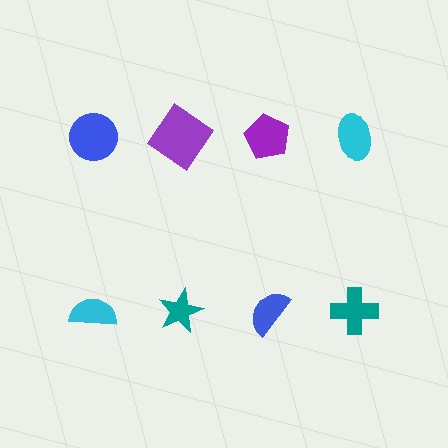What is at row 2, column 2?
A teal star.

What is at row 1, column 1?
A blue circle.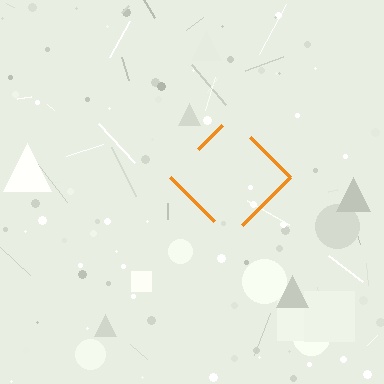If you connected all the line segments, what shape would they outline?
They would outline a diamond.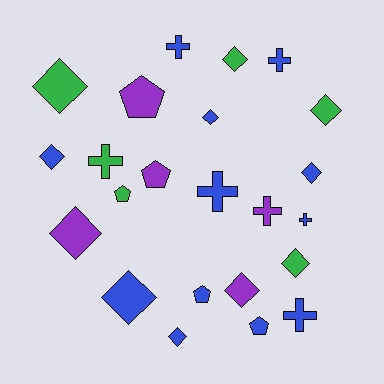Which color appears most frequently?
Blue, with 12 objects.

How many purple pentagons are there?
There are 2 purple pentagons.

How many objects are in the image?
There are 23 objects.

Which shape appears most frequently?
Diamond, with 11 objects.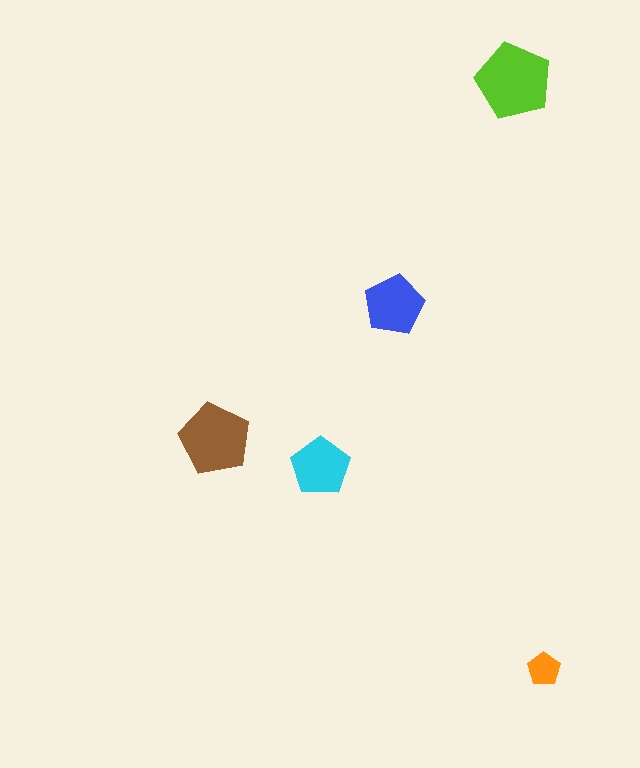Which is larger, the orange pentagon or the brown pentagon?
The brown one.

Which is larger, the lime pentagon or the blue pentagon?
The lime one.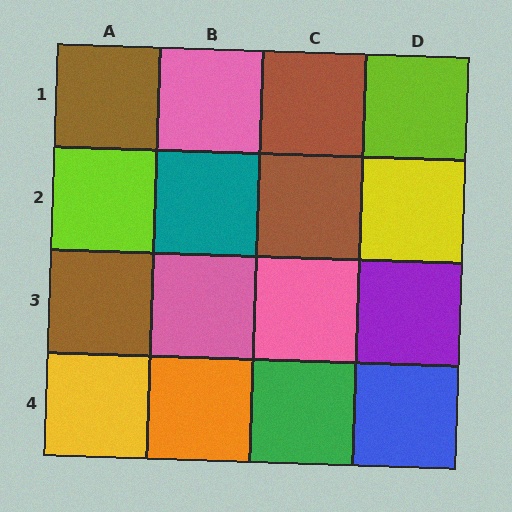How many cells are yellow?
2 cells are yellow.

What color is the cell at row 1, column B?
Pink.